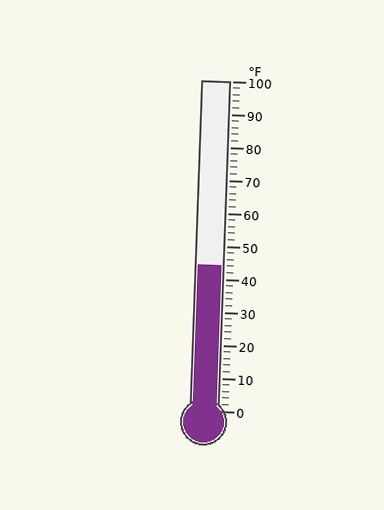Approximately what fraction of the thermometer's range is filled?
The thermometer is filled to approximately 45% of its range.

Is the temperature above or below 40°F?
The temperature is above 40°F.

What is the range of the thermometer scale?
The thermometer scale ranges from 0°F to 100°F.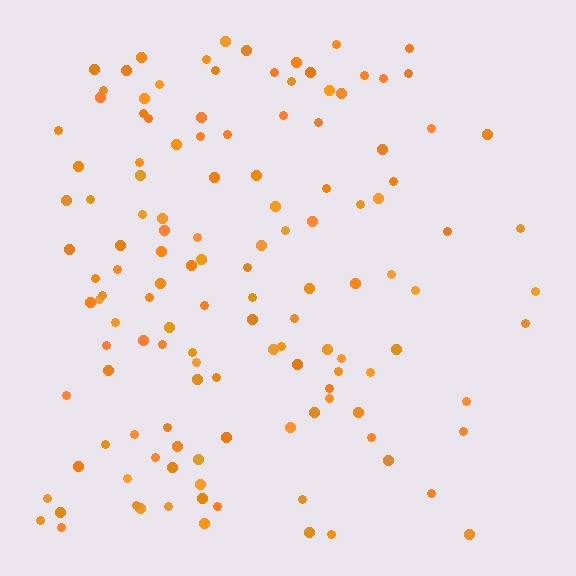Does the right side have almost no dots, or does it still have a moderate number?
Still a moderate number, just noticeably fewer than the left.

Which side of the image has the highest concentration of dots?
The left.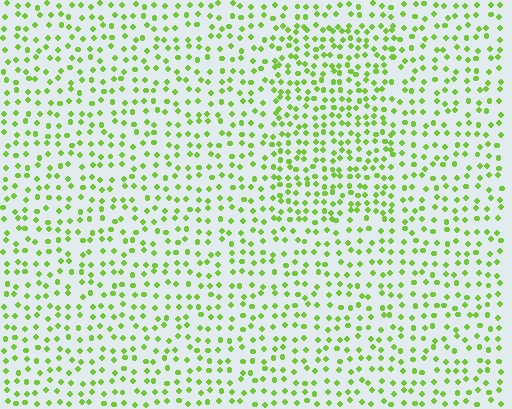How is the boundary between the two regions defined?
The boundary is defined by a change in element density (approximately 1.5x ratio). All elements are the same color, size, and shape.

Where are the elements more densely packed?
The elements are more densely packed inside the rectangle boundary.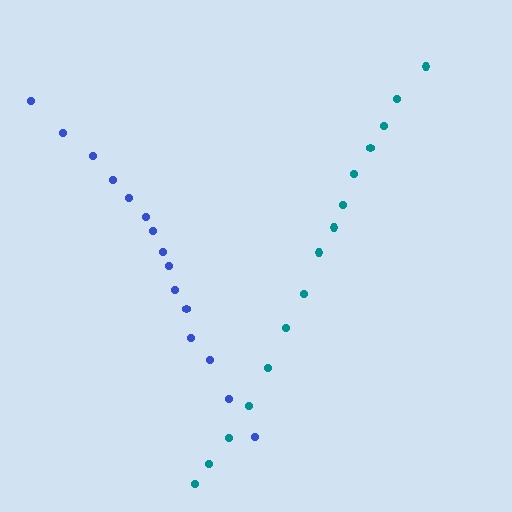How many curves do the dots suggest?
There are 2 distinct paths.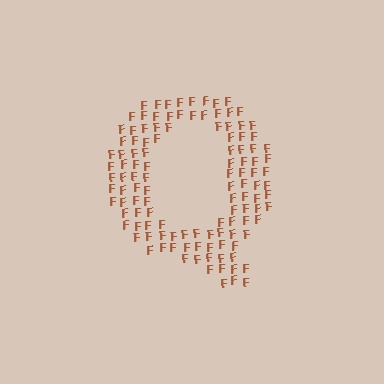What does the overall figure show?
The overall figure shows the letter Q.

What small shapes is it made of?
It is made of small letter F's.